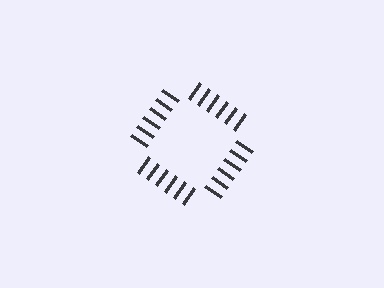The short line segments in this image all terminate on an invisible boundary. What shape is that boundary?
An illusory square — the line segments terminate on its edges but no continuous stroke is drawn.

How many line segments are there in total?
24 — 6 along each of the 4 edges.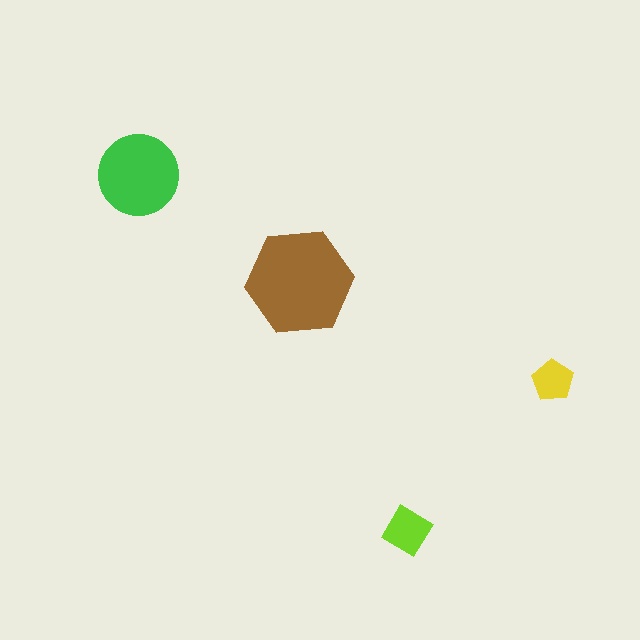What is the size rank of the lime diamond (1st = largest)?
3rd.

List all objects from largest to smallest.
The brown hexagon, the green circle, the lime diamond, the yellow pentagon.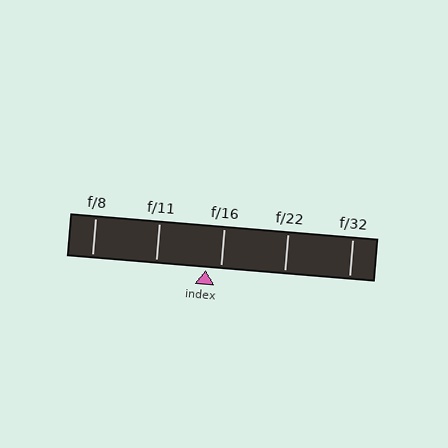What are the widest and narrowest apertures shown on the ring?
The widest aperture shown is f/8 and the narrowest is f/32.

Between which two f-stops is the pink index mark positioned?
The index mark is between f/11 and f/16.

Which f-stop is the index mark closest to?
The index mark is closest to f/16.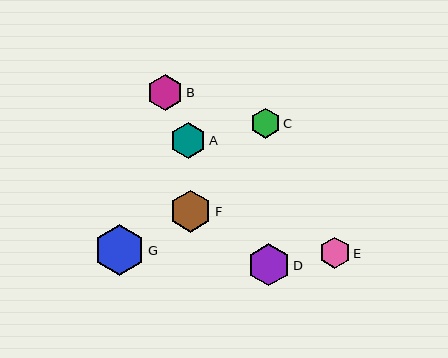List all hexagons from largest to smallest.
From largest to smallest: G, D, F, B, A, E, C.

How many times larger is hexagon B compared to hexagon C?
Hexagon B is approximately 1.2 times the size of hexagon C.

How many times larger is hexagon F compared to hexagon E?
Hexagon F is approximately 1.4 times the size of hexagon E.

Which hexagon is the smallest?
Hexagon C is the smallest with a size of approximately 30 pixels.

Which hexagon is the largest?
Hexagon G is the largest with a size of approximately 52 pixels.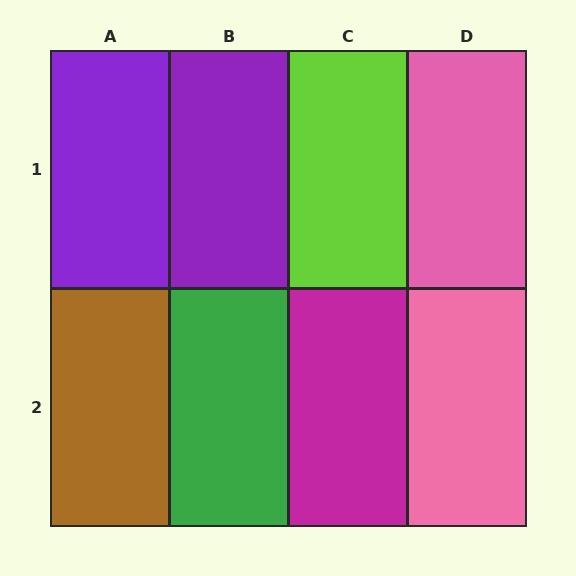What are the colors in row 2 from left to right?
Brown, green, magenta, pink.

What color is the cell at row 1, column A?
Purple.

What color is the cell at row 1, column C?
Lime.